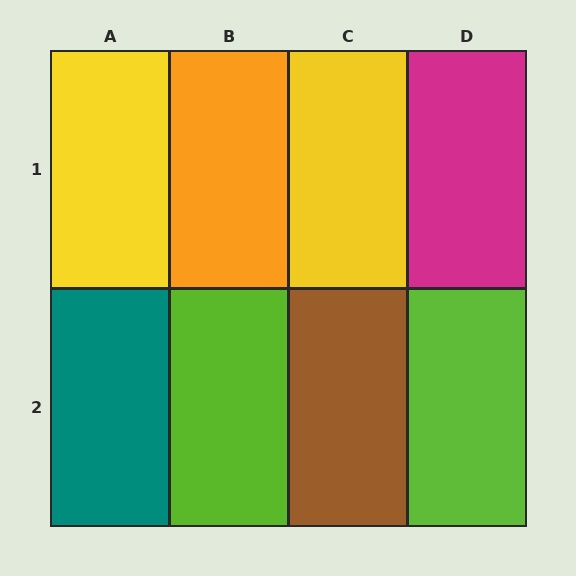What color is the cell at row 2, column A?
Teal.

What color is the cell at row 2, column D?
Lime.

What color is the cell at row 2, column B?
Lime.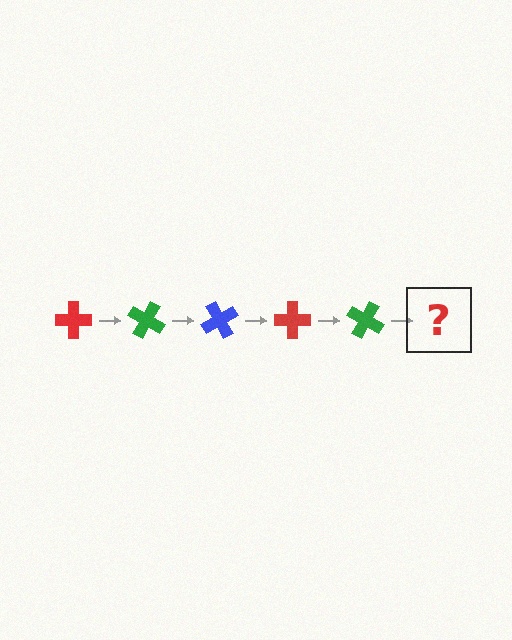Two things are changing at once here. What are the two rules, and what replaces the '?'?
The two rules are that it rotates 30 degrees each step and the color cycles through red, green, and blue. The '?' should be a blue cross, rotated 150 degrees from the start.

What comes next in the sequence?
The next element should be a blue cross, rotated 150 degrees from the start.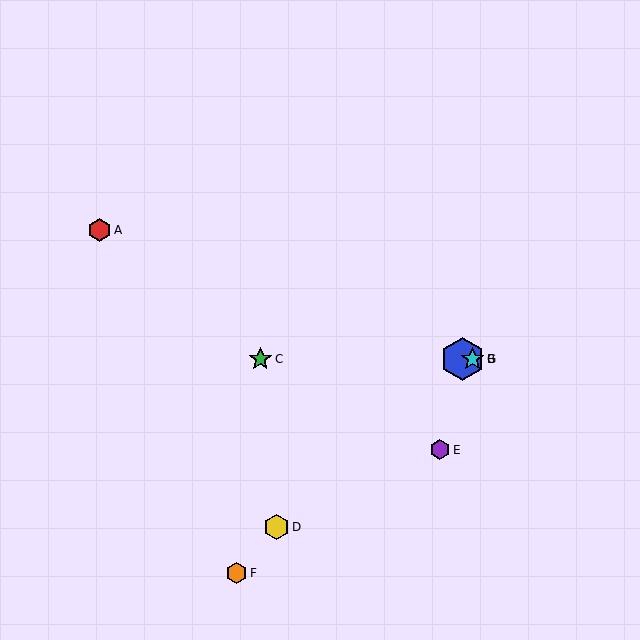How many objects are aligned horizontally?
3 objects (B, C, G) are aligned horizontally.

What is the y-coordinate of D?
Object D is at y≈527.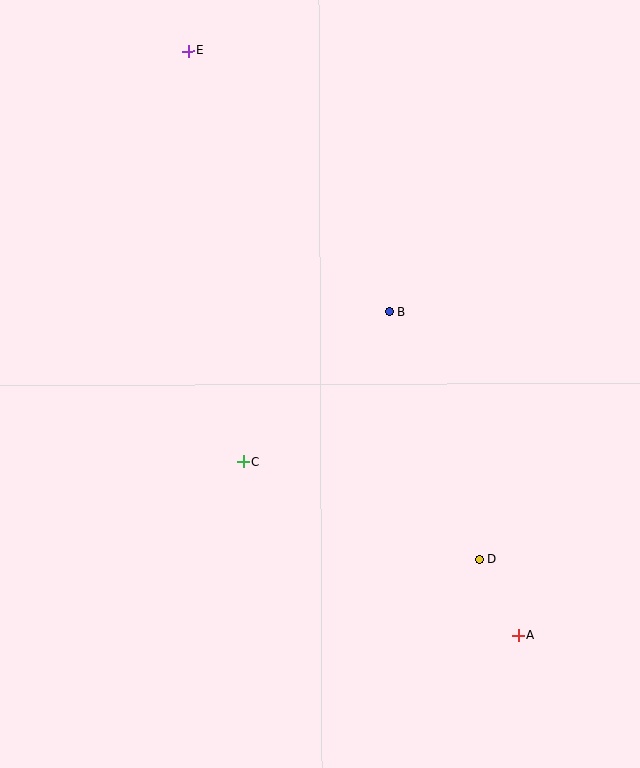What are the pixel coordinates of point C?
Point C is at (243, 462).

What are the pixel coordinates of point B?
Point B is at (389, 311).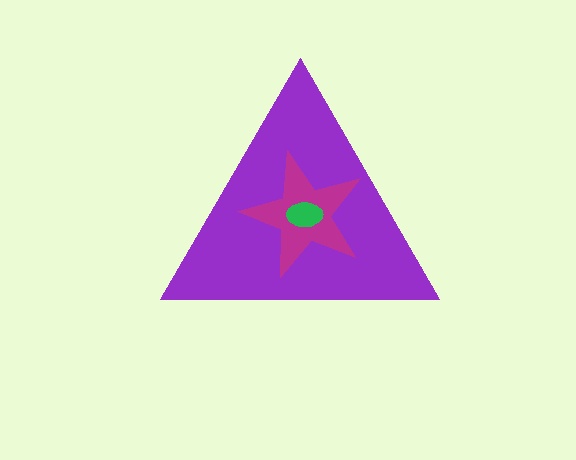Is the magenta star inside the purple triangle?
Yes.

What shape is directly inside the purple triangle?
The magenta star.